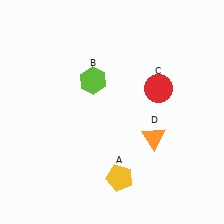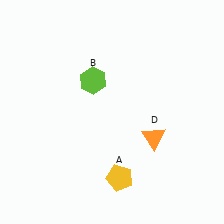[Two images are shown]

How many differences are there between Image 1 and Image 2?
There is 1 difference between the two images.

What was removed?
The red circle (C) was removed in Image 2.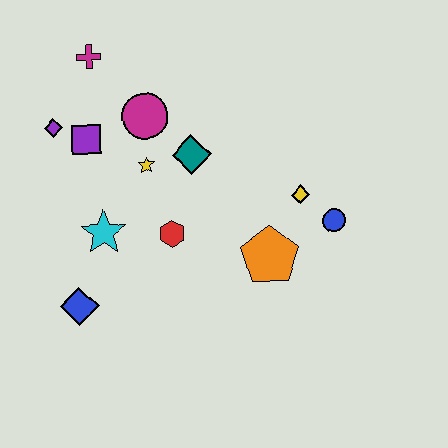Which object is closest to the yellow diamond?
The blue circle is closest to the yellow diamond.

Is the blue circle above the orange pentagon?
Yes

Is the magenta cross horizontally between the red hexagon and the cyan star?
No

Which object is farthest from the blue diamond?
The blue circle is farthest from the blue diamond.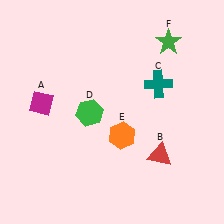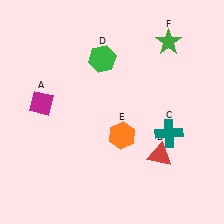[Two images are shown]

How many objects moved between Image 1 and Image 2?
2 objects moved between the two images.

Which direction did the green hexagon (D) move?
The green hexagon (D) moved up.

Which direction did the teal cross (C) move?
The teal cross (C) moved down.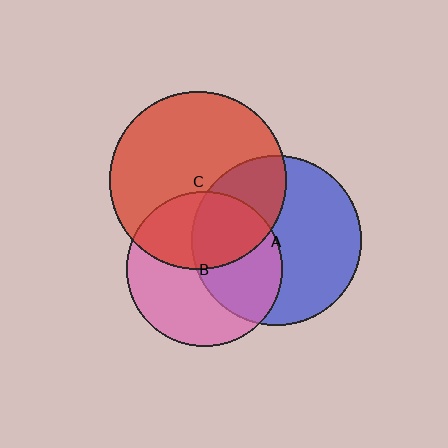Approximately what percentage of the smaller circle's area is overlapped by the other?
Approximately 35%.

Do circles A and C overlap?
Yes.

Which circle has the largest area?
Circle C (red).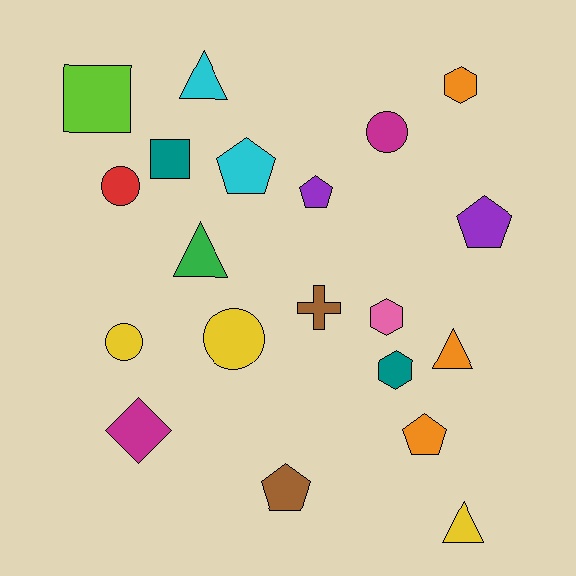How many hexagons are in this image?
There are 3 hexagons.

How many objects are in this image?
There are 20 objects.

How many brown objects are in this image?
There are 2 brown objects.